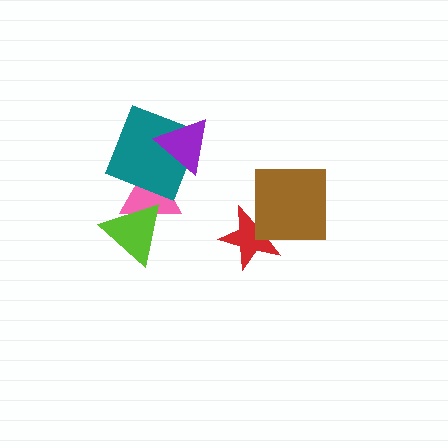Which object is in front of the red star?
The brown square is in front of the red star.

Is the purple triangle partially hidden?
No, no other shape covers it.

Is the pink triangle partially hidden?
Yes, it is partially covered by another shape.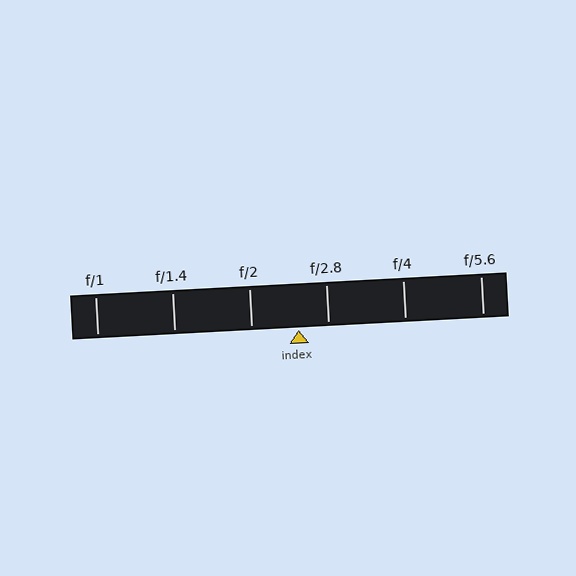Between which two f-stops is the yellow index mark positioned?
The index mark is between f/2 and f/2.8.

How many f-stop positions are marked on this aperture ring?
There are 6 f-stop positions marked.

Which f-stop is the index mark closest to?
The index mark is closest to f/2.8.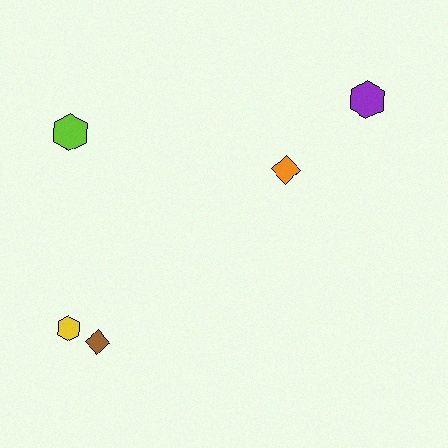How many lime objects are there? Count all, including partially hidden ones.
There is 1 lime object.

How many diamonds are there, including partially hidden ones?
There are 2 diamonds.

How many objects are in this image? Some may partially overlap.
There are 5 objects.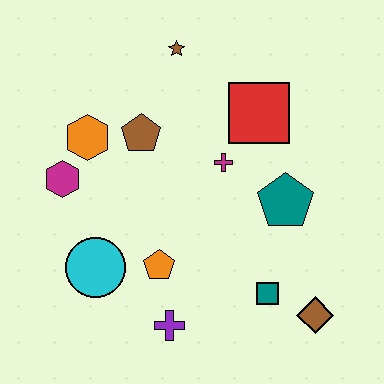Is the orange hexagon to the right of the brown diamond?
No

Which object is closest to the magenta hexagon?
The orange hexagon is closest to the magenta hexagon.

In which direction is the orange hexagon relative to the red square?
The orange hexagon is to the left of the red square.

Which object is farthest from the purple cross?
The brown star is farthest from the purple cross.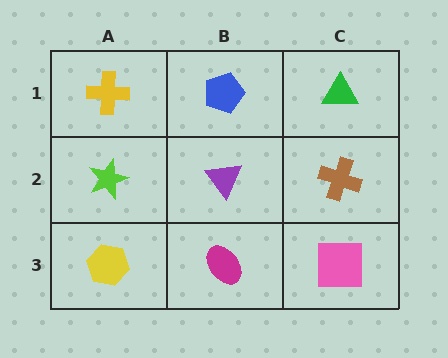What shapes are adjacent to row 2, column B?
A blue pentagon (row 1, column B), a magenta ellipse (row 3, column B), a lime star (row 2, column A), a brown cross (row 2, column C).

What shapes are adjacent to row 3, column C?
A brown cross (row 2, column C), a magenta ellipse (row 3, column B).